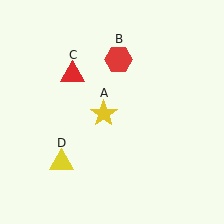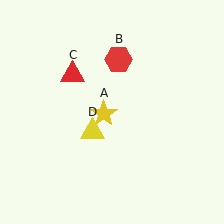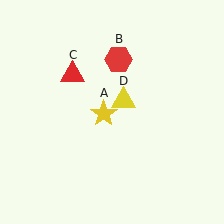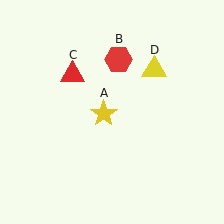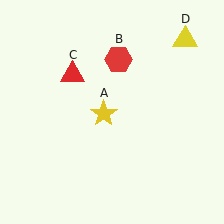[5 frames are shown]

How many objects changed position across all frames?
1 object changed position: yellow triangle (object D).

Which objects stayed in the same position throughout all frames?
Yellow star (object A) and red hexagon (object B) and red triangle (object C) remained stationary.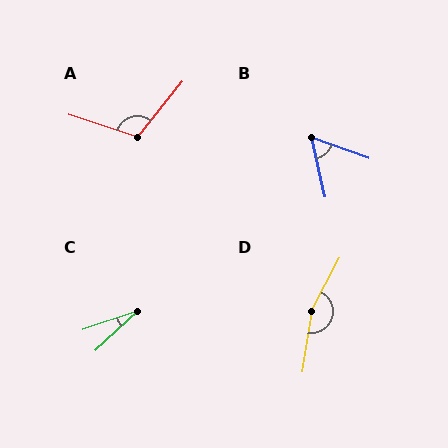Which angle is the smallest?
C, at approximately 25 degrees.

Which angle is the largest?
D, at approximately 161 degrees.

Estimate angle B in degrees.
Approximately 58 degrees.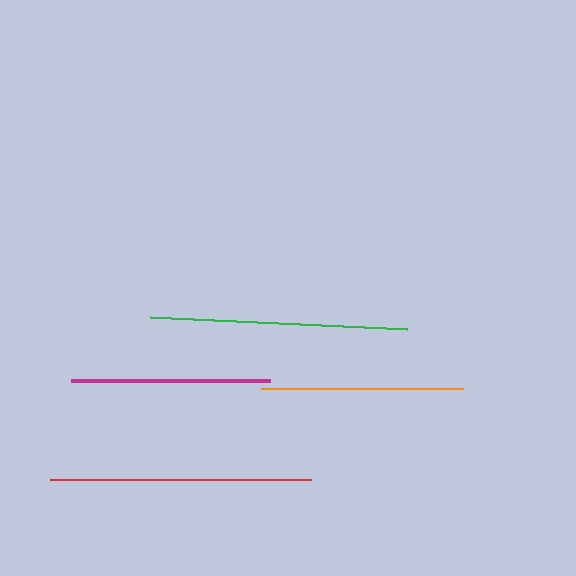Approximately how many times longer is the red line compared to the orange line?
The red line is approximately 1.3 times the length of the orange line.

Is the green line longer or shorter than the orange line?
The green line is longer than the orange line.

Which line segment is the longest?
The red line is the longest at approximately 261 pixels.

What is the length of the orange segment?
The orange segment is approximately 202 pixels long.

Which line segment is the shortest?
The magenta line is the shortest at approximately 199 pixels.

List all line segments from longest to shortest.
From longest to shortest: red, green, orange, magenta.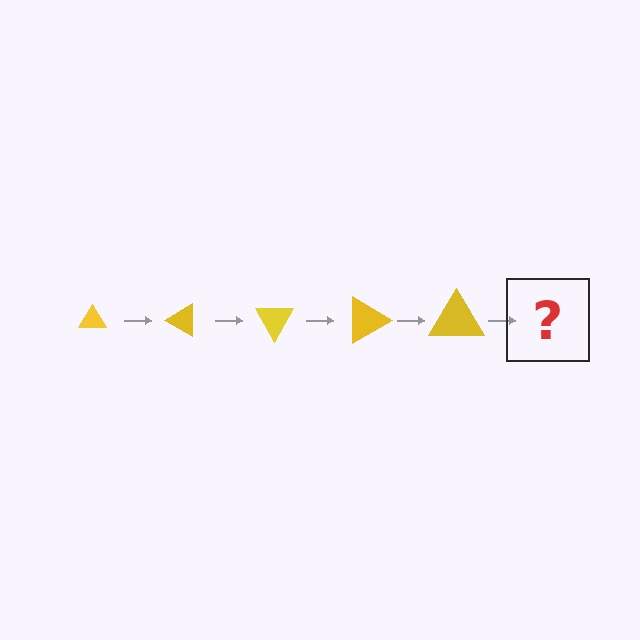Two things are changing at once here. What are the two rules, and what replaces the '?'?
The two rules are that the triangle grows larger each step and it rotates 30 degrees each step. The '?' should be a triangle, larger than the previous one and rotated 150 degrees from the start.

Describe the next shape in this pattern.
It should be a triangle, larger than the previous one and rotated 150 degrees from the start.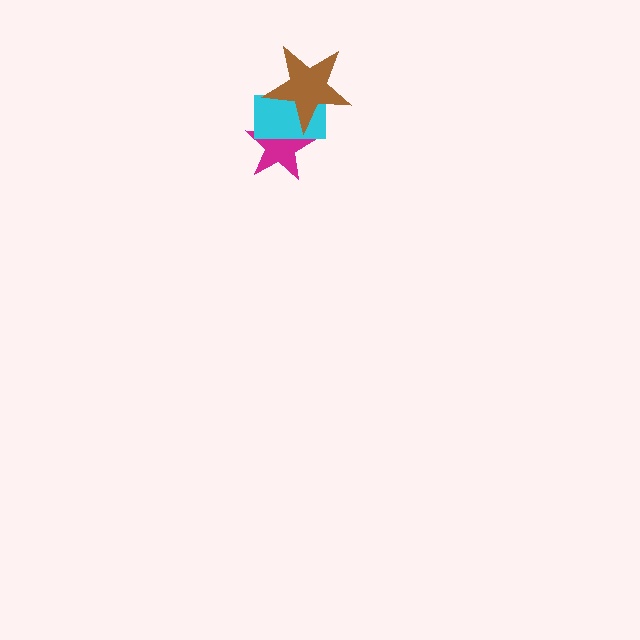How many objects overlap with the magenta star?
2 objects overlap with the magenta star.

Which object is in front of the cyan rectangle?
The brown star is in front of the cyan rectangle.